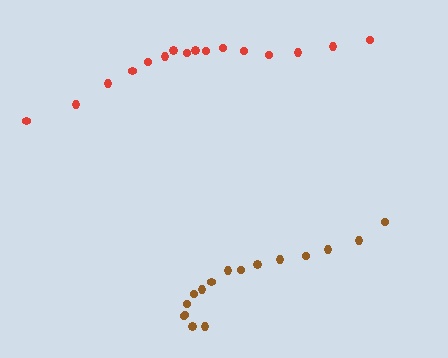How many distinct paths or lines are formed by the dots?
There are 2 distinct paths.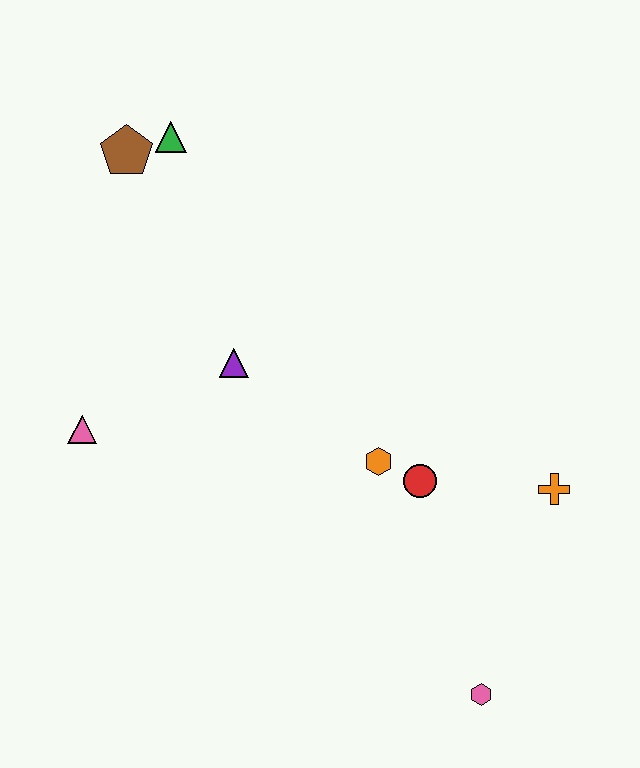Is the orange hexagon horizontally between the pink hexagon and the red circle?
No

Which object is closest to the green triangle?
The brown pentagon is closest to the green triangle.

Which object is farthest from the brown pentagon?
The pink hexagon is farthest from the brown pentagon.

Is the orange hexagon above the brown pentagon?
No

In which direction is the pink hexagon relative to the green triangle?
The pink hexagon is below the green triangle.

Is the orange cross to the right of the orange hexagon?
Yes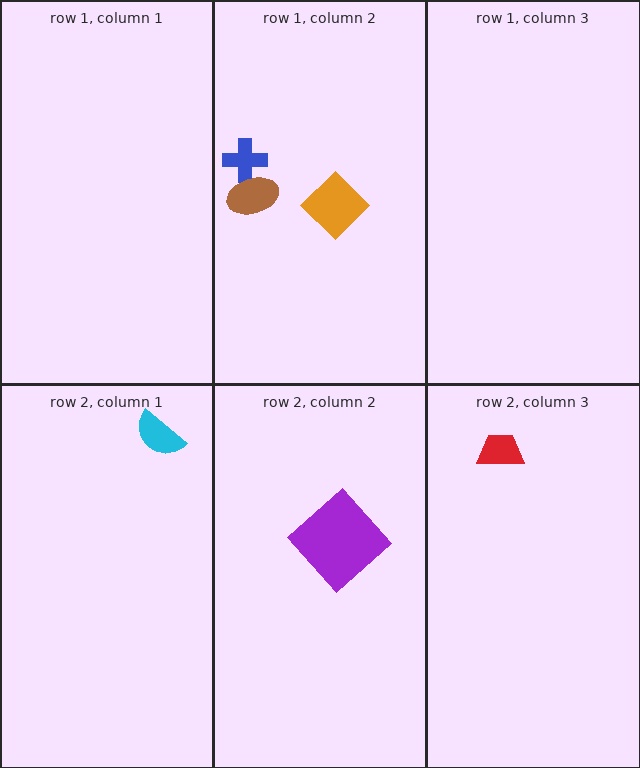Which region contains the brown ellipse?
The row 1, column 2 region.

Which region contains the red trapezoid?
The row 2, column 3 region.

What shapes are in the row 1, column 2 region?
The blue cross, the orange diamond, the brown ellipse.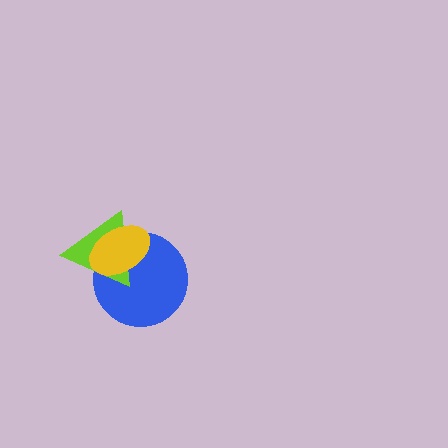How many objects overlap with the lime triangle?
2 objects overlap with the lime triangle.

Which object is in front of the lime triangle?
The yellow ellipse is in front of the lime triangle.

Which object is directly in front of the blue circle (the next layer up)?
The lime triangle is directly in front of the blue circle.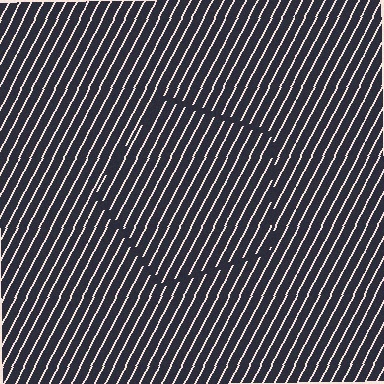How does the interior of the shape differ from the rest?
The interior of the shape contains the same grating, shifted by half a period — the contour is defined by the phase discontinuity where line-ends from the inner and outer gratings abut.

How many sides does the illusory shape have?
5 sides — the line-ends trace a pentagon.